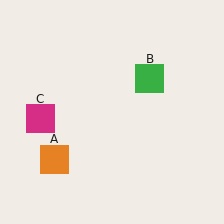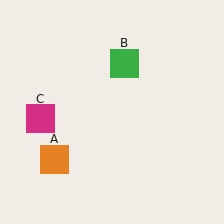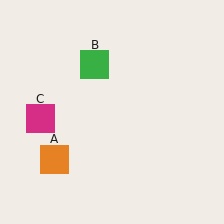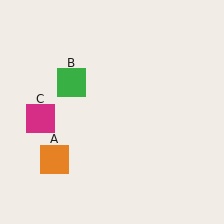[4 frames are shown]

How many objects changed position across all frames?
1 object changed position: green square (object B).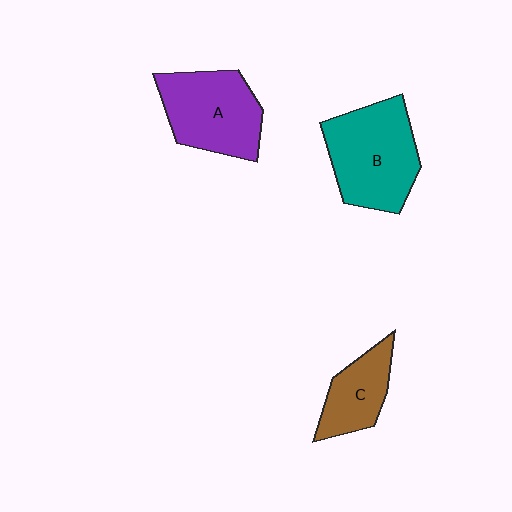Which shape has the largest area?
Shape B (teal).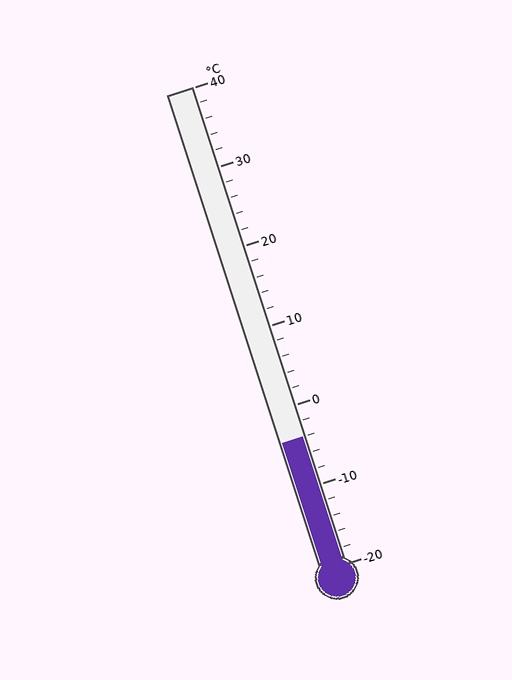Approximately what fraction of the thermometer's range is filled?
The thermometer is filled to approximately 25% of its range.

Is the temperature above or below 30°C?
The temperature is below 30°C.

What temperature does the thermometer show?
The thermometer shows approximately -4°C.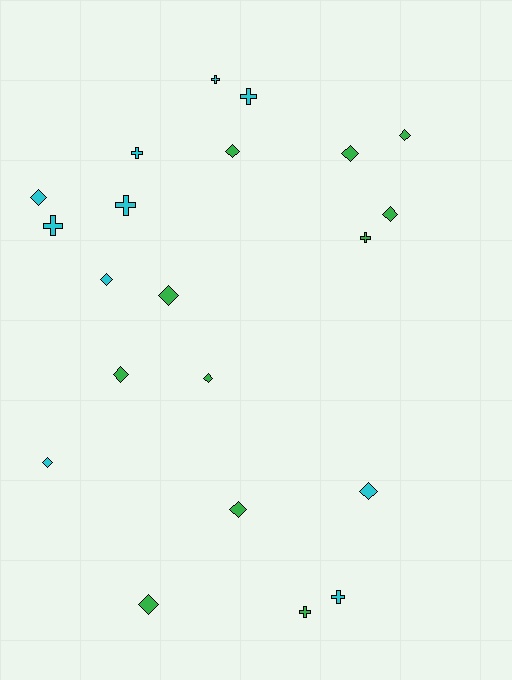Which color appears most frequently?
Green, with 11 objects.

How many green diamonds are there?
There are 9 green diamonds.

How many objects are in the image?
There are 21 objects.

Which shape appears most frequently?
Diamond, with 13 objects.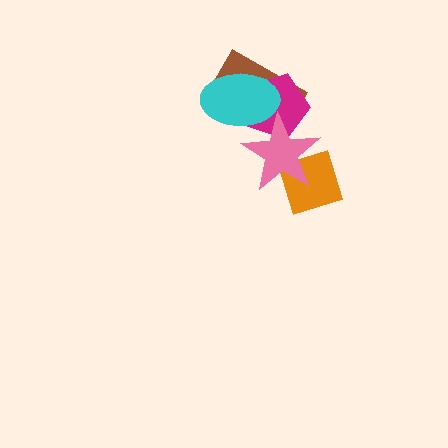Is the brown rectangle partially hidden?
Yes, it is partially covered by another shape.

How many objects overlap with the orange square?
1 object overlaps with the orange square.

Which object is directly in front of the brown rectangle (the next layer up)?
The magenta pentagon is directly in front of the brown rectangle.